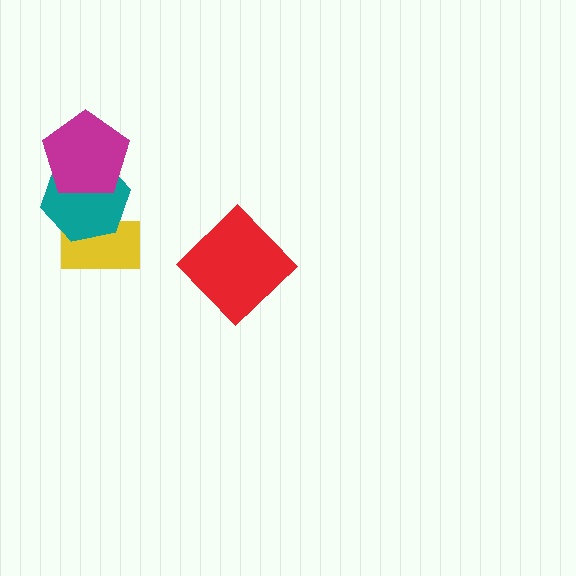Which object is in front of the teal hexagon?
The magenta pentagon is in front of the teal hexagon.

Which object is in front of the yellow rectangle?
The teal hexagon is in front of the yellow rectangle.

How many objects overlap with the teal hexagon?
2 objects overlap with the teal hexagon.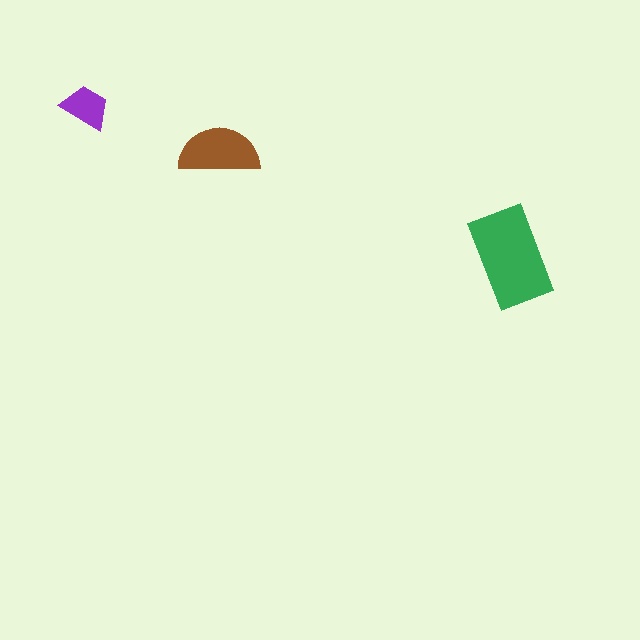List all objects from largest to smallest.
The green rectangle, the brown semicircle, the purple trapezoid.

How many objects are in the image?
There are 3 objects in the image.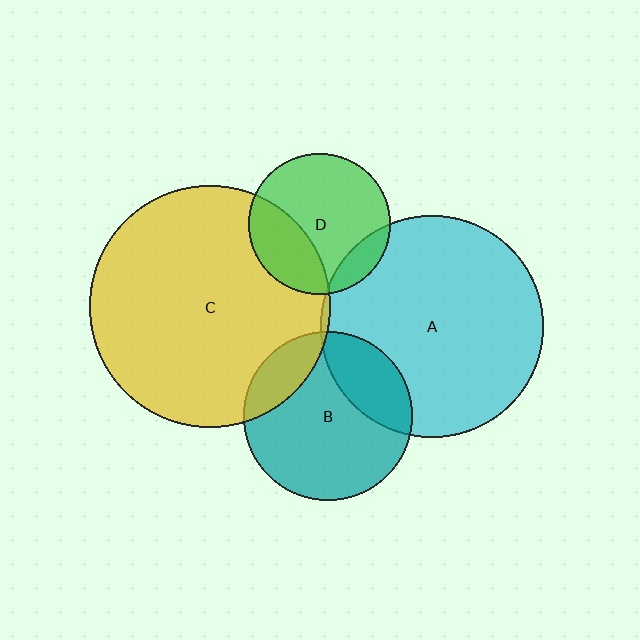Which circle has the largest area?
Circle C (yellow).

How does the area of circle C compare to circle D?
Approximately 2.9 times.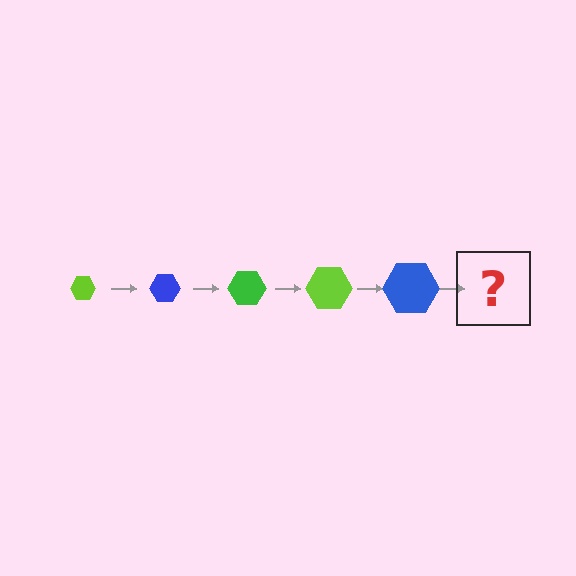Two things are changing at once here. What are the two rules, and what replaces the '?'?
The two rules are that the hexagon grows larger each step and the color cycles through lime, blue, and green. The '?' should be a green hexagon, larger than the previous one.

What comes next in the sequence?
The next element should be a green hexagon, larger than the previous one.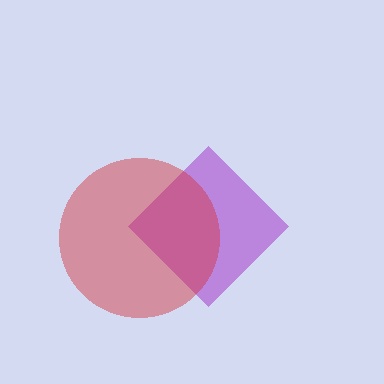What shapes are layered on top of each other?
The layered shapes are: a purple diamond, a red circle.